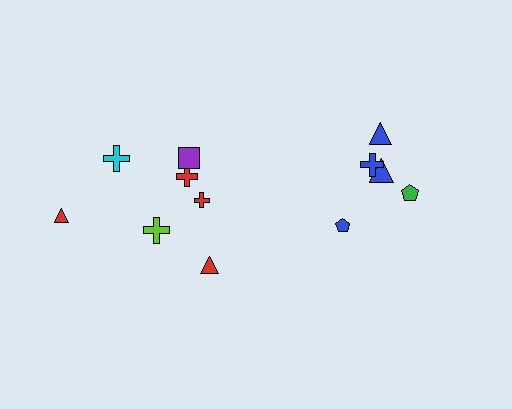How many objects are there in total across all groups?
There are 12 objects.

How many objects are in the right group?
There are 5 objects.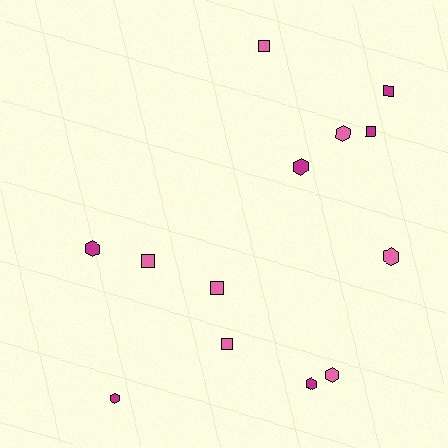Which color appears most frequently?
Pink, with 7 objects.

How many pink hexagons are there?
There are 3 pink hexagons.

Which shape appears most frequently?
Hexagon, with 7 objects.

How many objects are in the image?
There are 13 objects.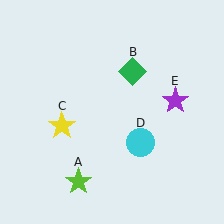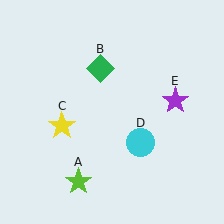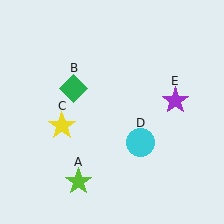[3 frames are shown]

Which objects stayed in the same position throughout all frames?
Lime star (object A) and yellow star (object C) and cyan circle (object D) and purple star (object E) remained stationary.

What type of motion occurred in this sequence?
The green diamond (object B) rotated counterclockwise around the center of the scene.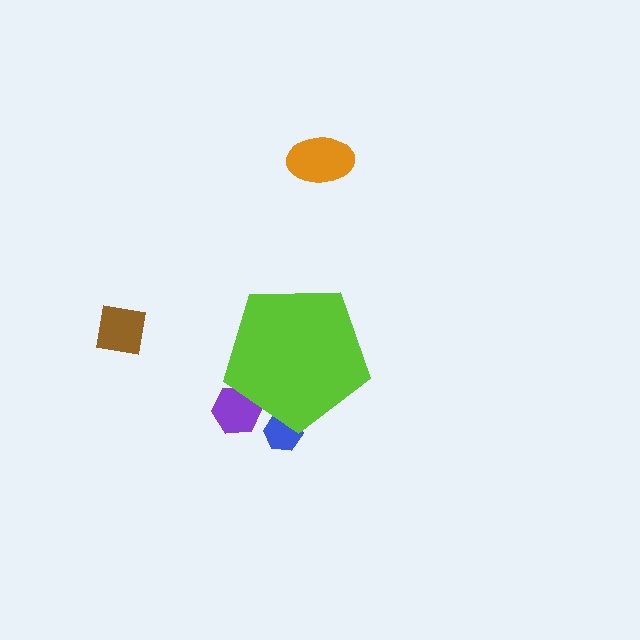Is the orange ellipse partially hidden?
No, the orange ellipse is fully visible.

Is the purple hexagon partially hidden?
Yes, the purple hexagon is partially hidden behind the lime pentagon.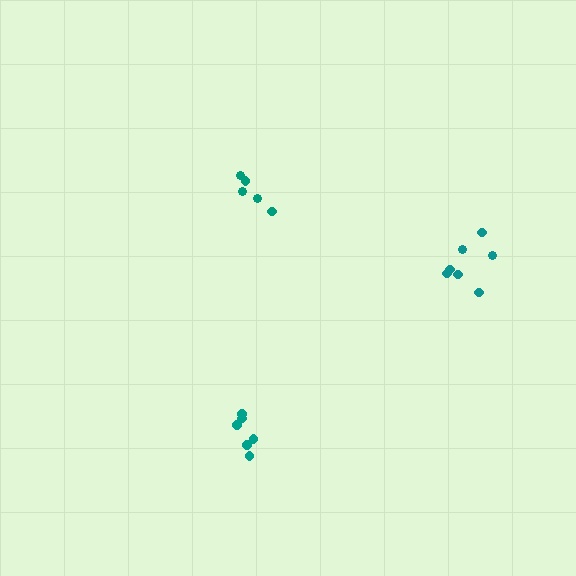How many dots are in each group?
Group 1: 5 dots, Group 2: 6 dots, Group 3: 7 dots (18 total).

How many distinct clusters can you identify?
There are 3 distinct clusters.